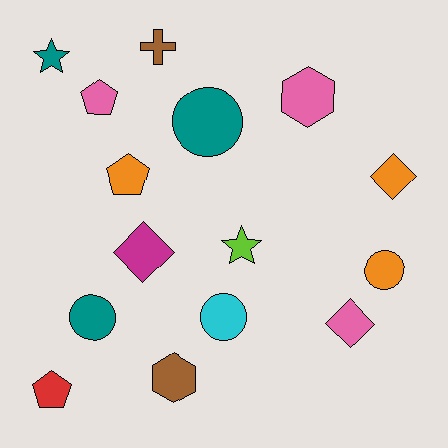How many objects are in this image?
There are 15 objects.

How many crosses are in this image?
There is 1 cross.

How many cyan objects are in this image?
There is 1 cyan object.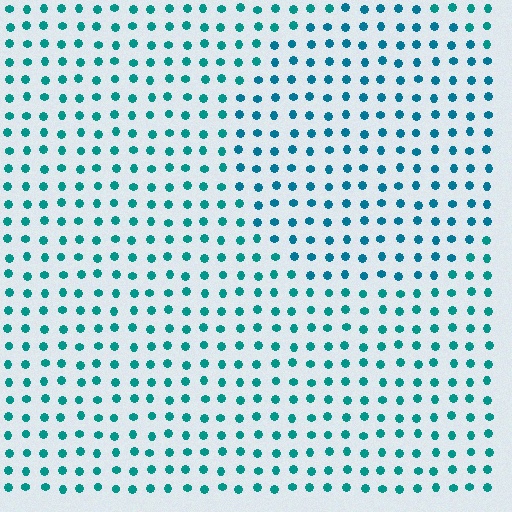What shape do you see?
I see a circle.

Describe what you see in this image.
The image is filled with small teal elements in a uniform arrangement. A circle-shaped region is visible where the elements are tinted to a slightly different hue, forming a subtle color boundary.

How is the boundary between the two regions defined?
The boundary is defined purely by a slight shift in hue (about 18 degrees). Spacing, size, and orientation are identical on both sides.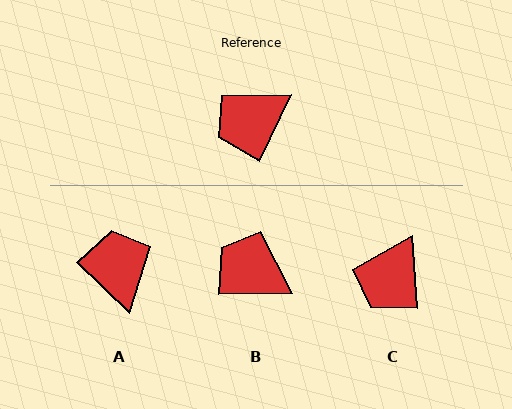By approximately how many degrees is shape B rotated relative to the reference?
Approximately 63 degrees clockwise.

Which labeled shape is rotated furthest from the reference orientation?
A, about 108 degrees away.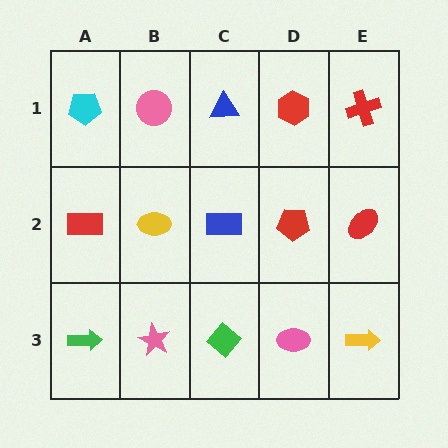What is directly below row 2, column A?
A green arrow.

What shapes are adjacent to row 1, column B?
A yellow ellipse (row 2, column B), a cyan pentagon (row 1, column A), a blue triangle (row 1, column C).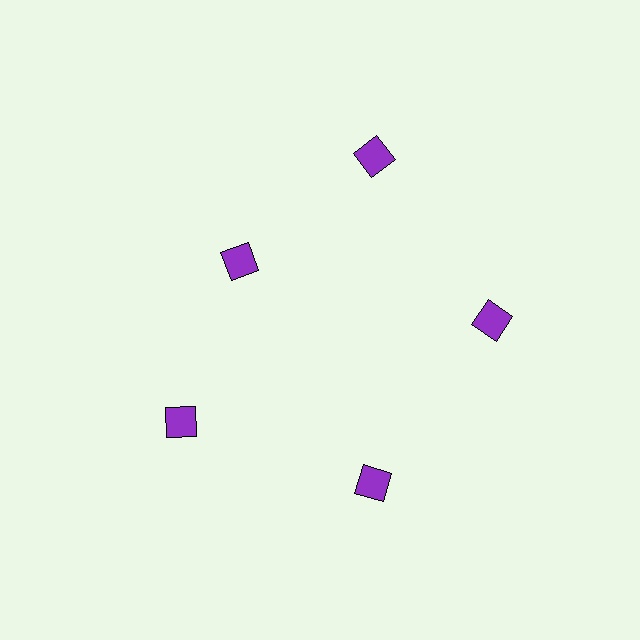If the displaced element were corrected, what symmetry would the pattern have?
It would have 5-fold rotational symmetry — the pattern would map onto itself every 72 degrees.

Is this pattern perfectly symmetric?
No. The 5 purple diamonds are arranged in a ring, but one element near the 10 o'clock position is pulled inward toward the center, breaking the 5-fold rotational symmetry.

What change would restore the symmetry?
The symmetry would be restored by moving it outward, back onto the ring so that all 5 diamonds sit at equal angles and equal distance from the center.